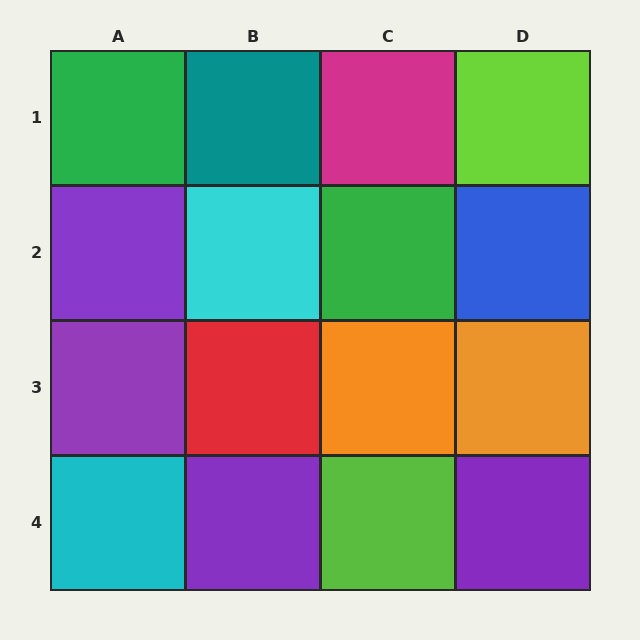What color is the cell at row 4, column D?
Purple.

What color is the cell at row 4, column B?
Purple.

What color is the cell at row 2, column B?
Cyan.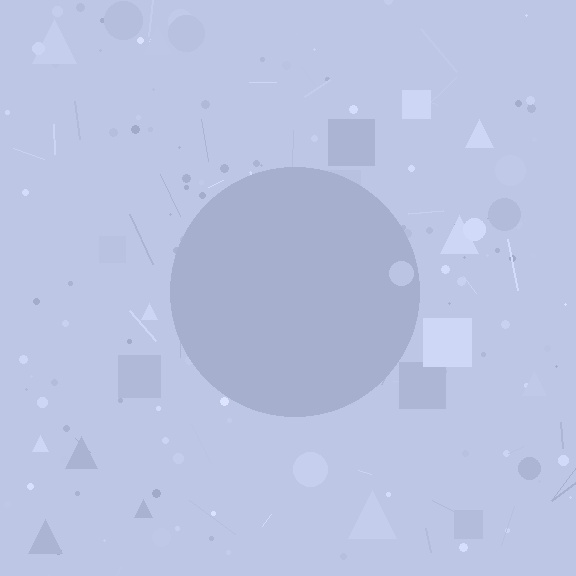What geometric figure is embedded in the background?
A circle is embedded in the background.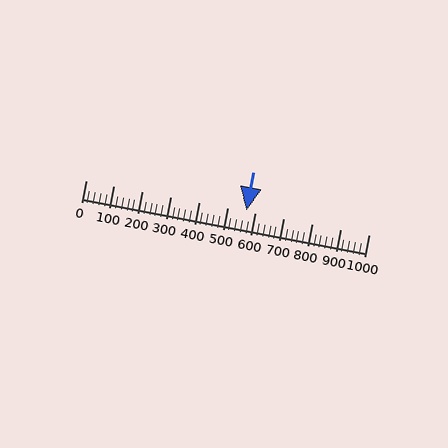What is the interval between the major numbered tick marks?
The major tick marks are spaced 100 units apart.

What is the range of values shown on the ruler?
The ruler shows values from 0 to 1000.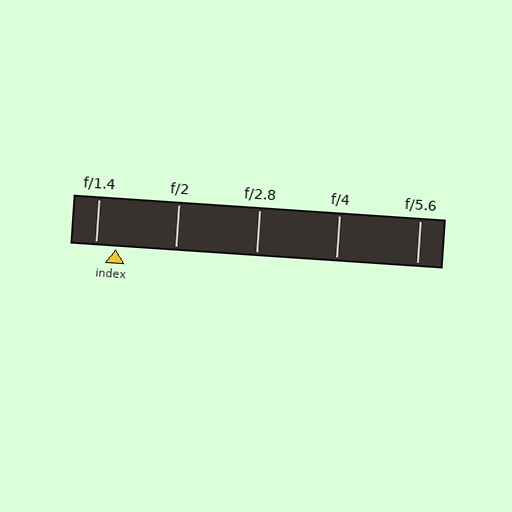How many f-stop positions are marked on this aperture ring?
There are 5 f-stop positions marked.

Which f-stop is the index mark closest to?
The index mark is closest to f/1.4.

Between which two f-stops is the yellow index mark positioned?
The index mark is between f/1.4 and f/2.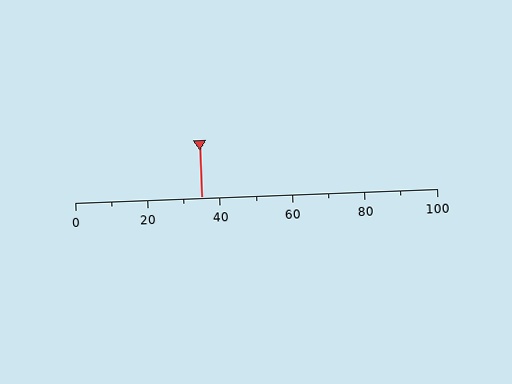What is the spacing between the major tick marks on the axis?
The major ticks are spaced 20 apart.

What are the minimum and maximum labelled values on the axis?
The axis runs from 0 to 100.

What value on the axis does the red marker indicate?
The marker indicates approximately 35.